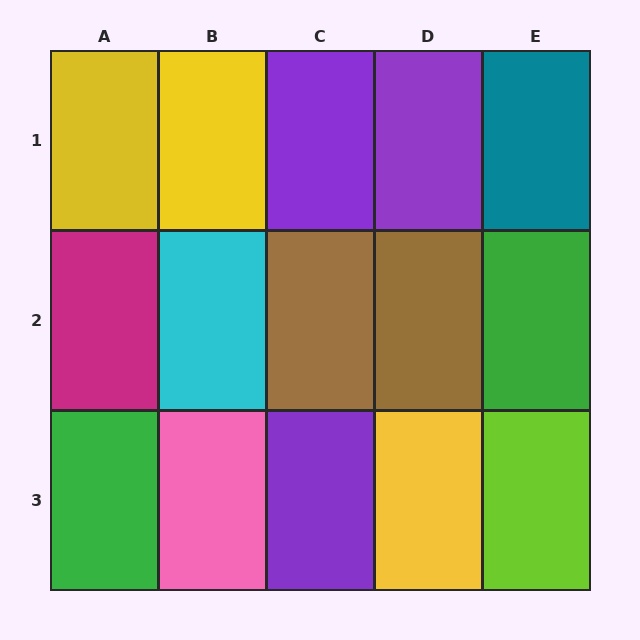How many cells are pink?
1 cell is pink.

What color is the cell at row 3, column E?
Lime.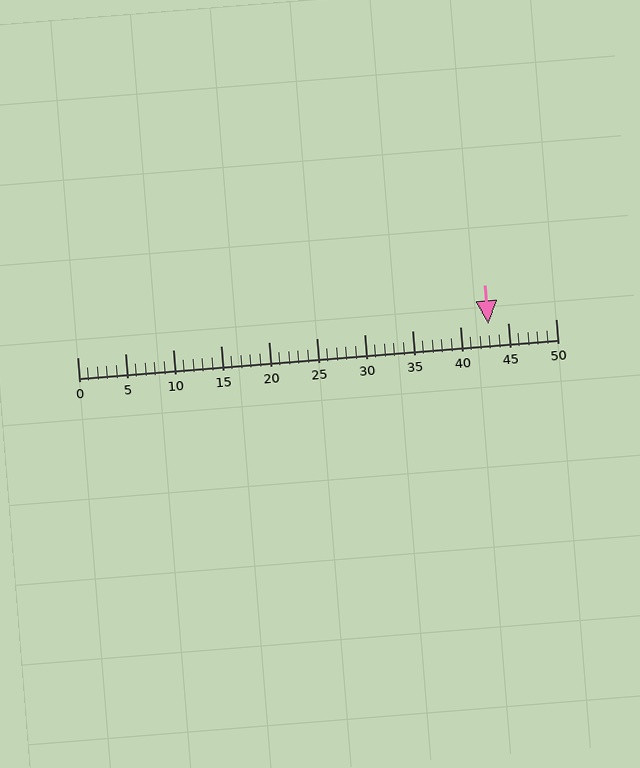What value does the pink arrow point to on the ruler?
The pink arrow points to approximately 43.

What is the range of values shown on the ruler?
The ruler shows values from 0 to 50.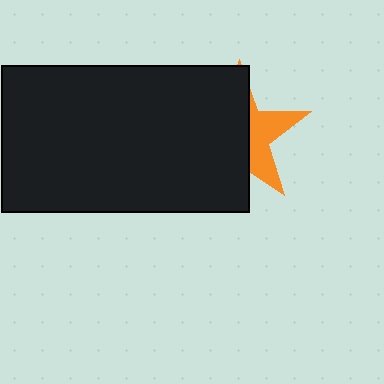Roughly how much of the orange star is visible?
A small part of it is visible (roughly 36%).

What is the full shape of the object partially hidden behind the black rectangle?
The partially hidden object is an orange star.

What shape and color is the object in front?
The object in front is a black rectangle.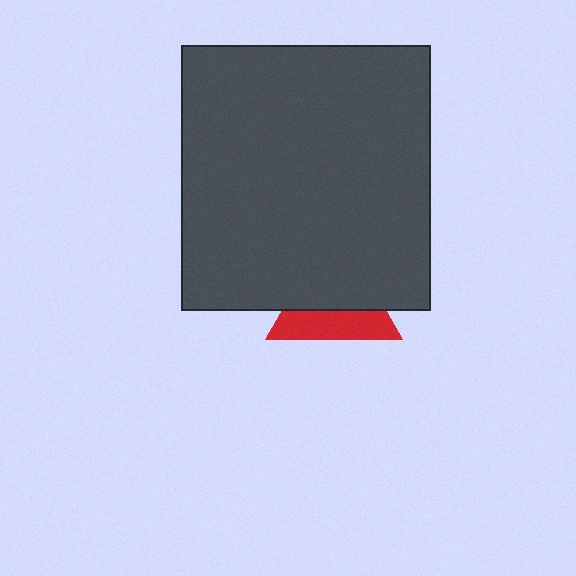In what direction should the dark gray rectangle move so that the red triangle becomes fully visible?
The dark gray rectangle should move up. That is the shortest direction to clear the overlap and leave the red triangle fully visible.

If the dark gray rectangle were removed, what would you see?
You would see the complete red triangle.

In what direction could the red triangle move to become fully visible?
The red triangle could move down. That would shift it out from behind the dark gray rectangle entirely.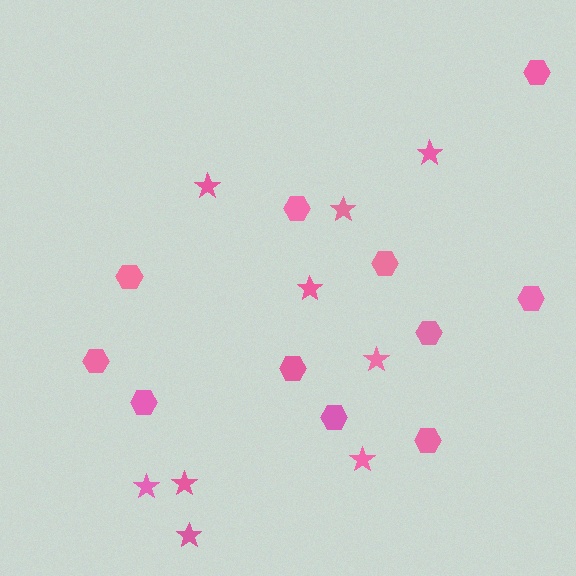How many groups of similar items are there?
There are 2 groups: one group of hexagons (11) and one group of stars (9).